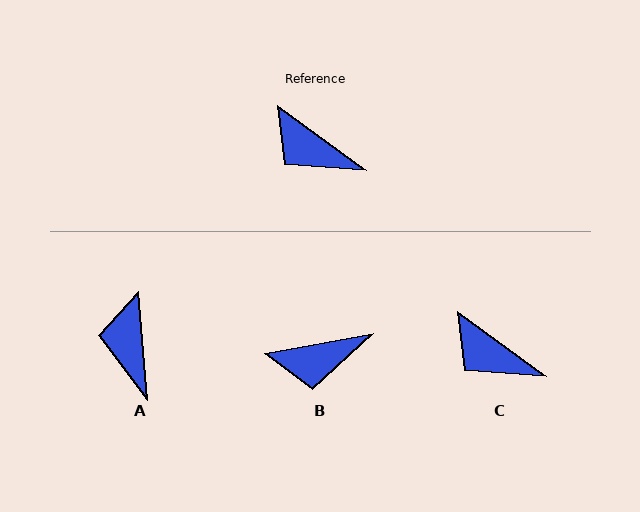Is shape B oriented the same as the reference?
No, it is off by about 47 degrees.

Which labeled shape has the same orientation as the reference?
C.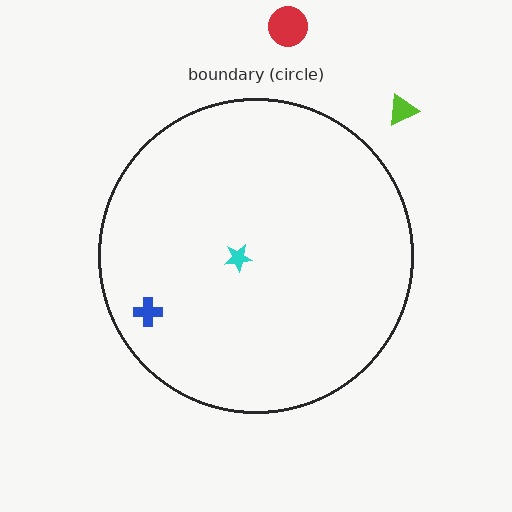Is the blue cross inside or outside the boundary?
Inside.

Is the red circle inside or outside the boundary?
Outside.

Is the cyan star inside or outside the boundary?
Inside.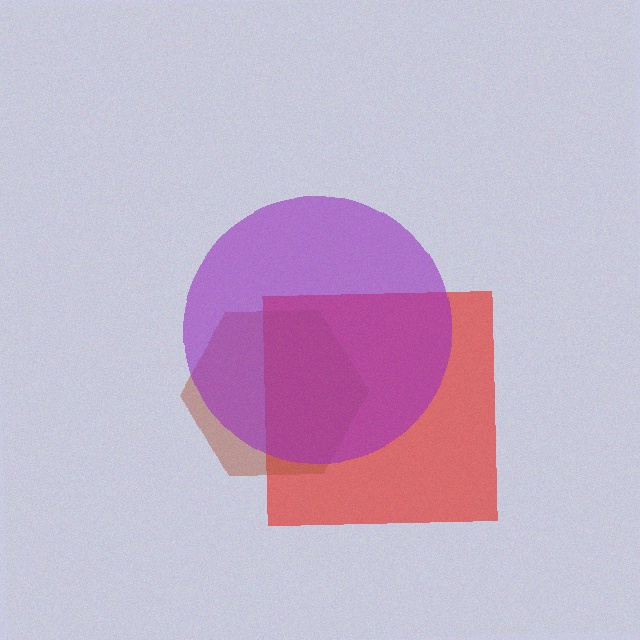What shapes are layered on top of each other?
The layered shapes are: a red square, a brown hexagon, a purple circle.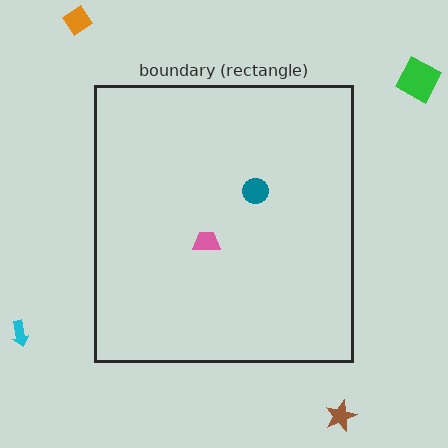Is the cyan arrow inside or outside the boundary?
Outside.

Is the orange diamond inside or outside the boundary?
Outside.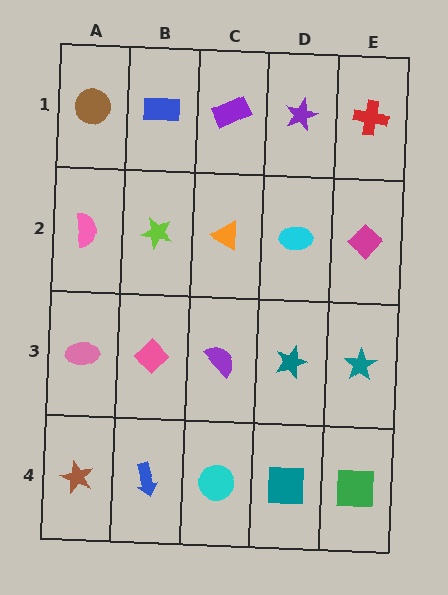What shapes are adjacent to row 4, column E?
A teal star (row 3, column E), a teal square (row 4, column D).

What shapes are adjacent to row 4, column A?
A pink ellipse (row 3, column A), a blue arrow (row 4, column B).